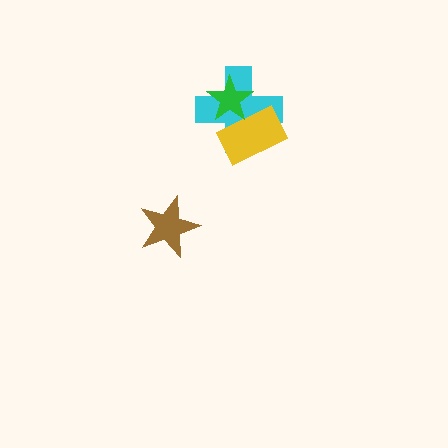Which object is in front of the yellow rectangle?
The green star is in front of the yellow rectangle.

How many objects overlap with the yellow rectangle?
2 objects overlap with the yellow rectangle.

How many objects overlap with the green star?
2 objects overlap with the green star.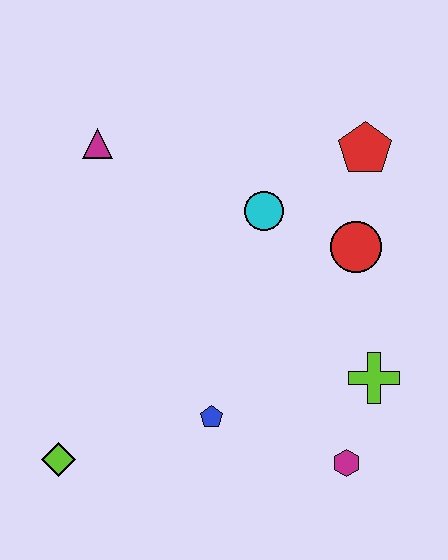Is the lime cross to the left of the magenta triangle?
No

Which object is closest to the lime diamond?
The blue pentagon is closest to the lime diamond.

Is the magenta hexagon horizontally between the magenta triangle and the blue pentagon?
No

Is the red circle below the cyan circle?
Yes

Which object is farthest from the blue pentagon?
The red pentagon is farthest from the blue pentagon.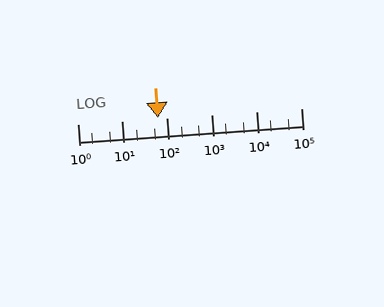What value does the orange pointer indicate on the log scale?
The pointer indicates approximately 64.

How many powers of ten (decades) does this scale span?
The scale spans 5 decades, from 1 to 100000.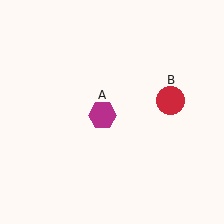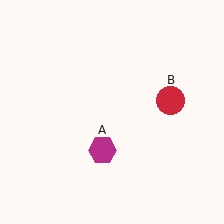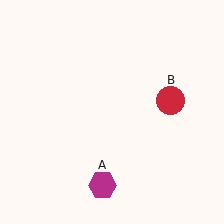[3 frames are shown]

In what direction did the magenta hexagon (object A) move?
The magenta hexagon (object A) moved down.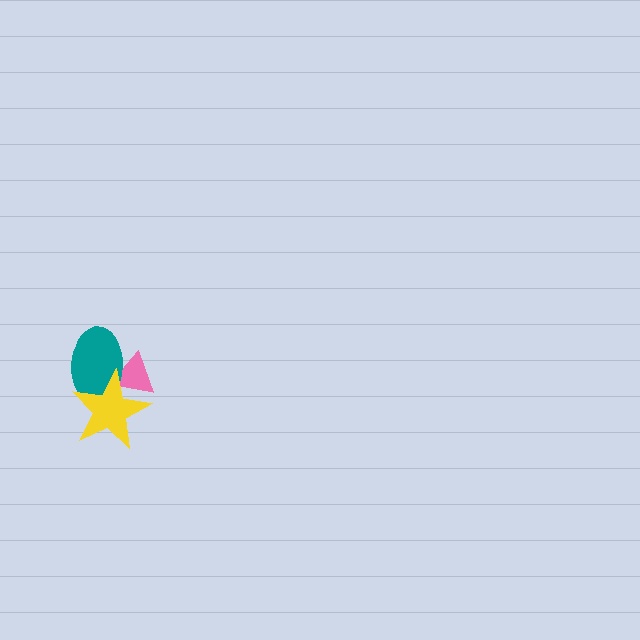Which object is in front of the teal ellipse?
The yellow star is in front of the teal ellipse.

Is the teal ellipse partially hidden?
Yes, it is partially covered by another shape.